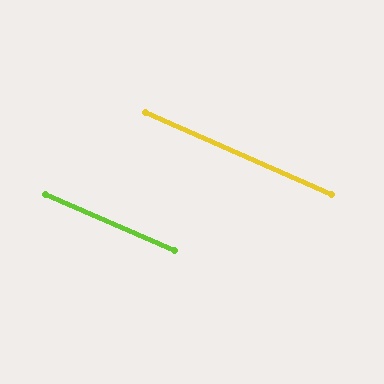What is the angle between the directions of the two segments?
Approximately 0 degrees.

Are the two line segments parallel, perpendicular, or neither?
Parallel — their directions differ by only 0.2°.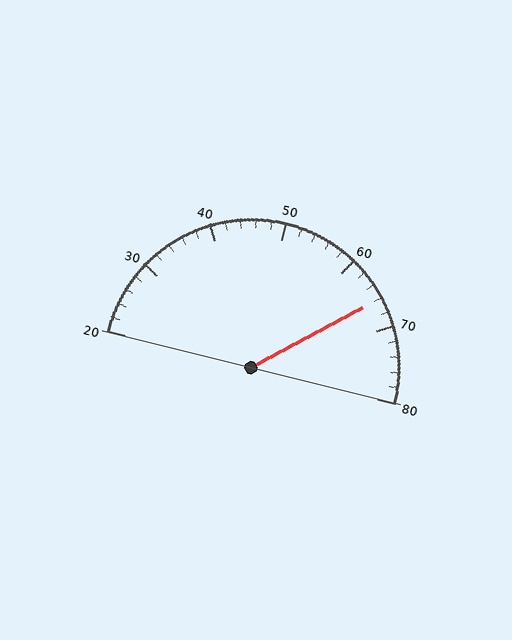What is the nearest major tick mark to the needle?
The nearest major tick mark is 70.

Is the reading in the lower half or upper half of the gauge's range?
The reading is in the upper half of the range (20 to 80).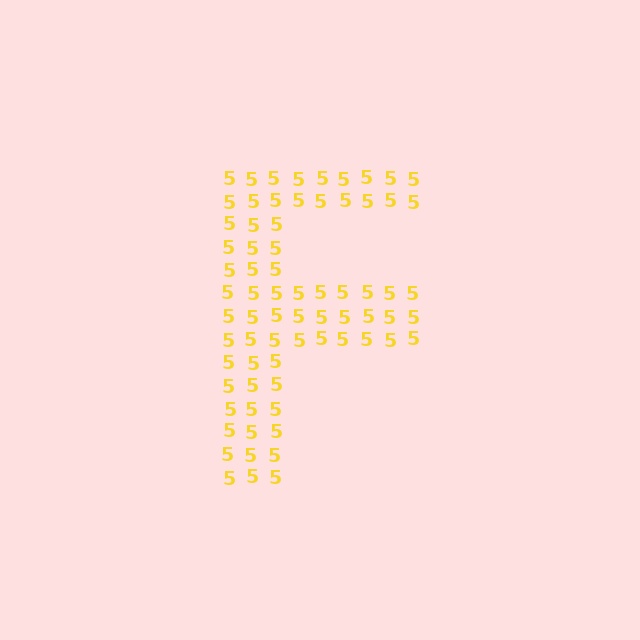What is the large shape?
The large shape is the letter F.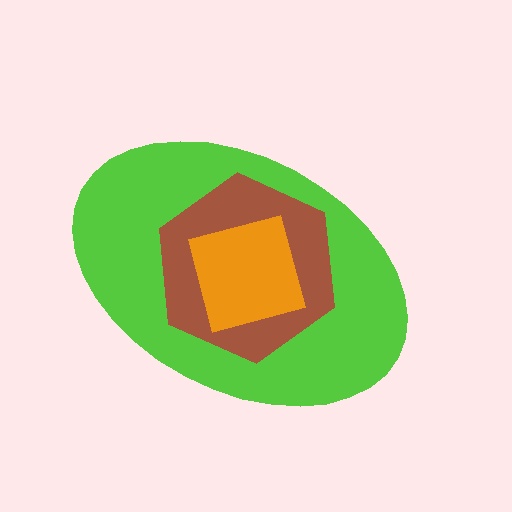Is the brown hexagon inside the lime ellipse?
Yes.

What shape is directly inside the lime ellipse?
The brown hexagon.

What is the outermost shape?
The lime ellipse.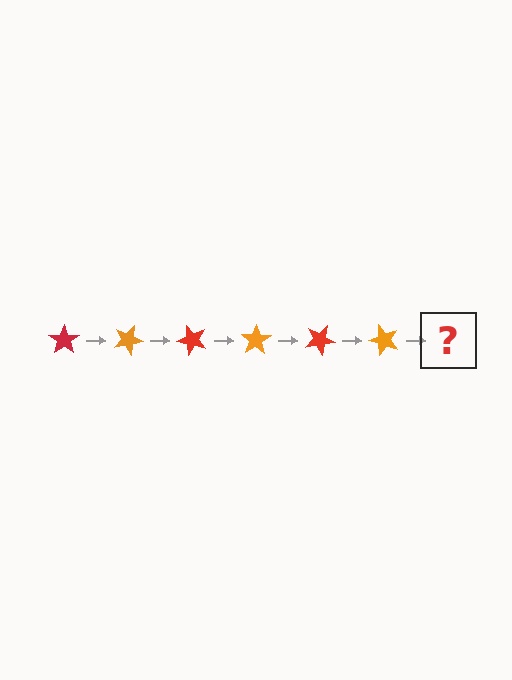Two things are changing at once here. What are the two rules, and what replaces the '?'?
The two rules are that it rotates 25 degrees each step and the color cycles through red and orange. The '?' should be a red star, rotated 150 degrees from the start.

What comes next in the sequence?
The next element should be a red star, rotated 150 degrees from the start.